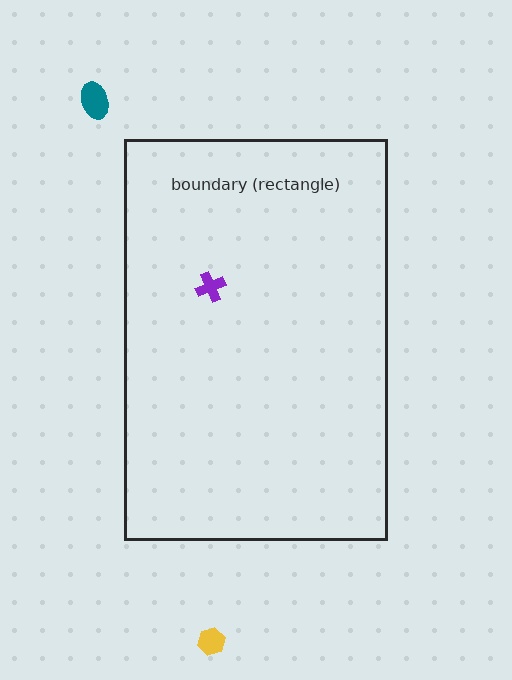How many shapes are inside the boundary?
1 inside, 2 outside.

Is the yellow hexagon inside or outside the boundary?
Outside.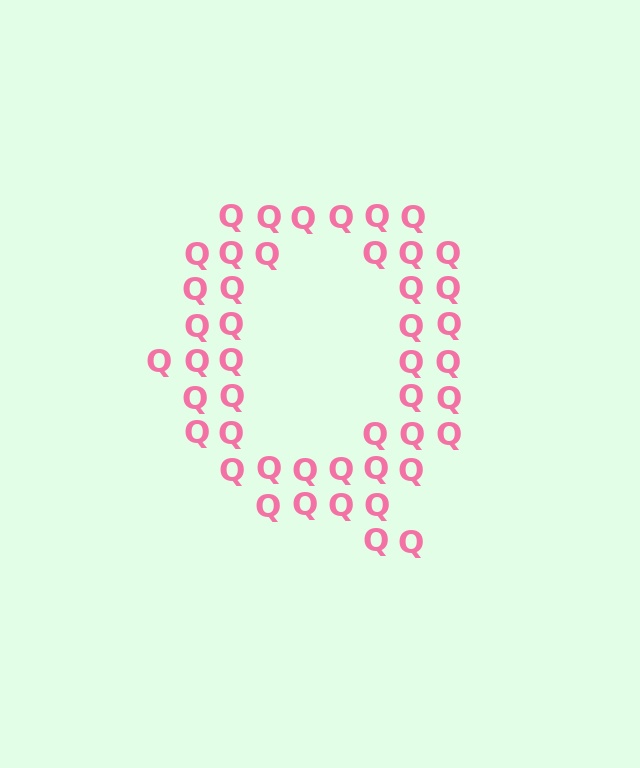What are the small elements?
The small elements are letter Q's.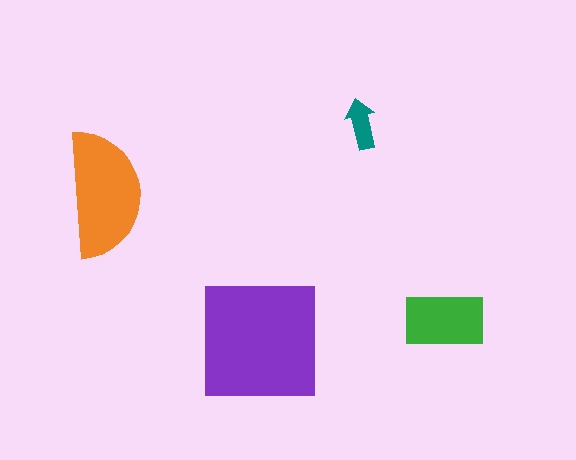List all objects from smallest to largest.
The teal arrow, the green rectangle, the orange semicircle, the purple square.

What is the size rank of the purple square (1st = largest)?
1st.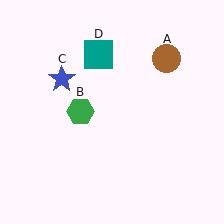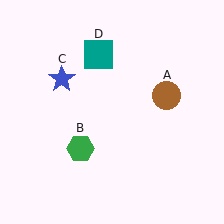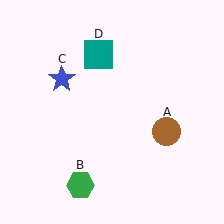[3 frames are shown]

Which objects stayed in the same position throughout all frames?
Blue star (object C) and teal square (object D) remained stationary.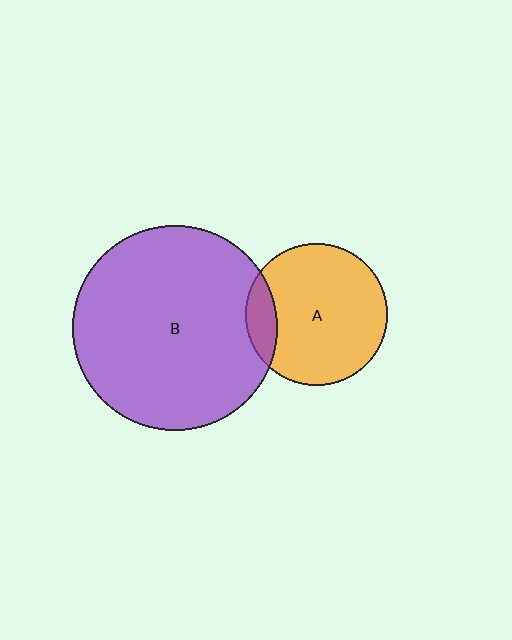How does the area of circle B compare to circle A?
Approximately 2.1 times.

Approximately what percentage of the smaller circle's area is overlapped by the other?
Approximately 15%.